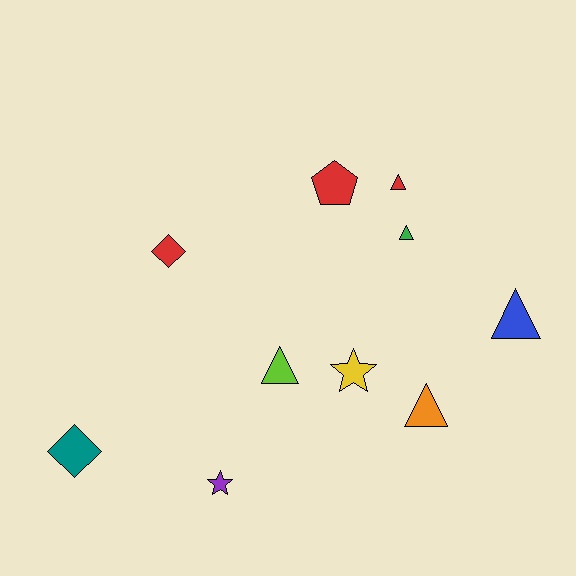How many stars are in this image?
There are 2 stars.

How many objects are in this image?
There are 10 objects.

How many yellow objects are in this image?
There is 1 yellow object.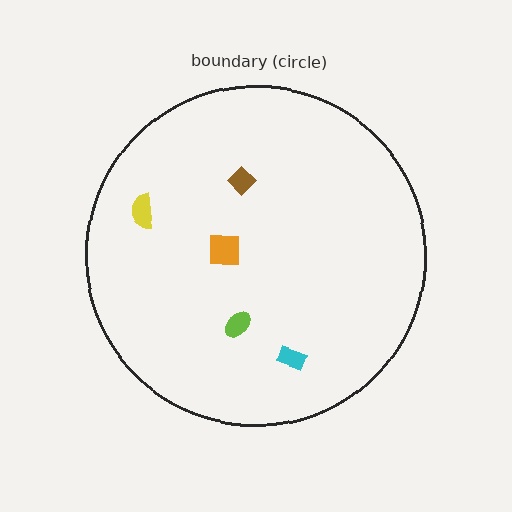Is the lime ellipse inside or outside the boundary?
Inside.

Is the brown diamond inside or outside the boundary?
Inside.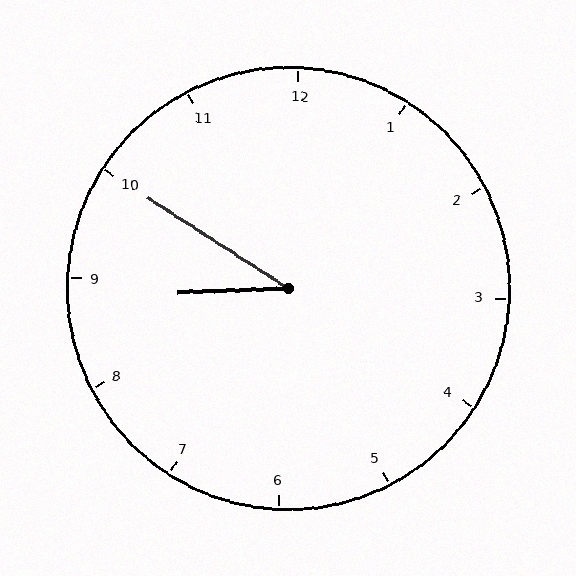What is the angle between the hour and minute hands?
Approximately 35 degrees.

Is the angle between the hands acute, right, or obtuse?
It is acute.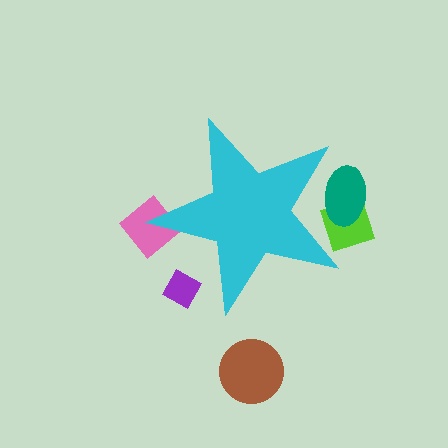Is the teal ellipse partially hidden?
Yes, the teal ellipse is partially hidden behind the cyan star.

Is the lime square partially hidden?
Yes, the lime square is partially hidden behind the cyan star.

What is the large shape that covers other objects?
A cyan star.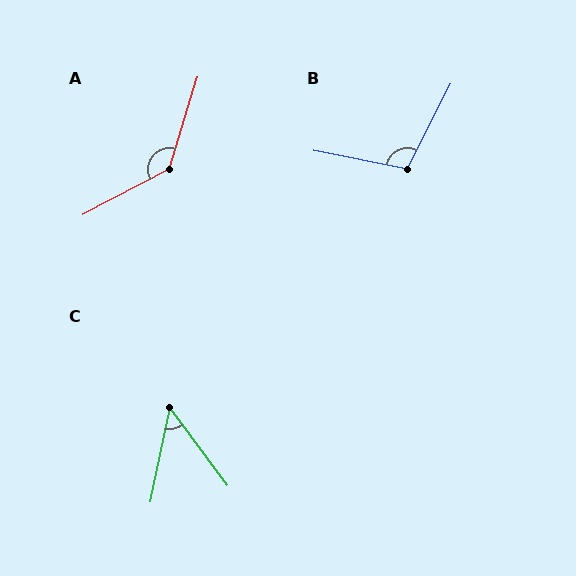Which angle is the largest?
A, at approximately 135 degrees.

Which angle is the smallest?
C, at approximately 48 degrees.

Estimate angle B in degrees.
Approximately 106 degrees.